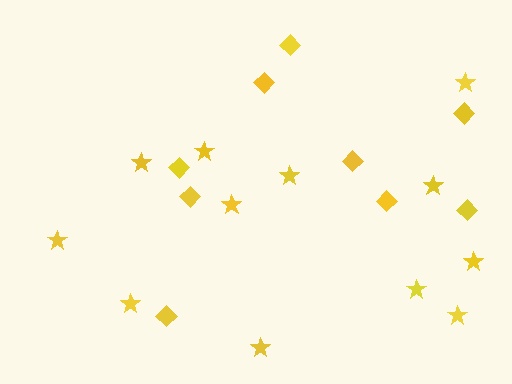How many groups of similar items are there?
There are 2 groups: one group of stars (12) and one group of diamonds (9).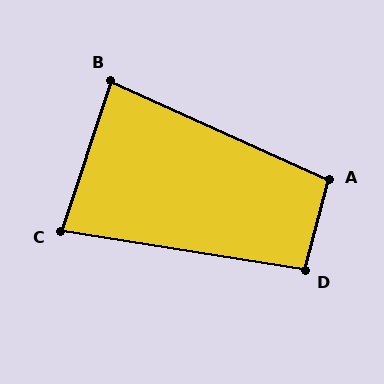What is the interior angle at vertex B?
Approximately 84 degrees (acute).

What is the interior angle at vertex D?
Approximately 96 degrees (obtuse).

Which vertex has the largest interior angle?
A, at approximately 100 degrees.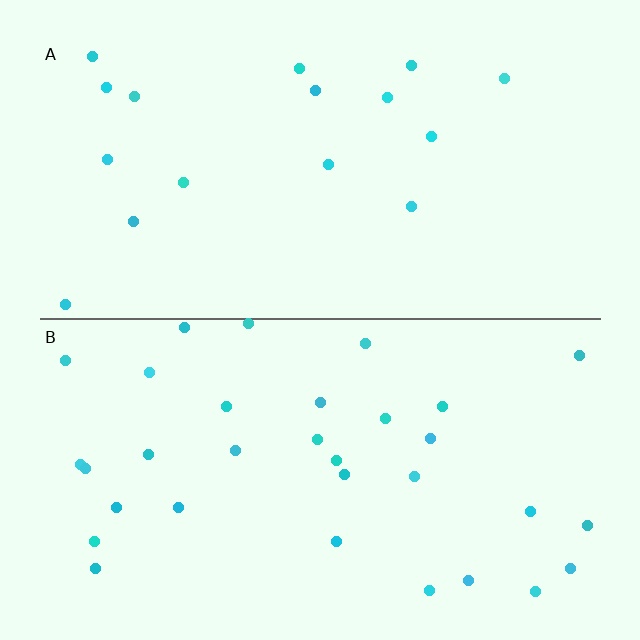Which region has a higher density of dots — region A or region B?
B (the bottom).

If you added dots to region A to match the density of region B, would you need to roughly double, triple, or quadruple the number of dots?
Approximately double.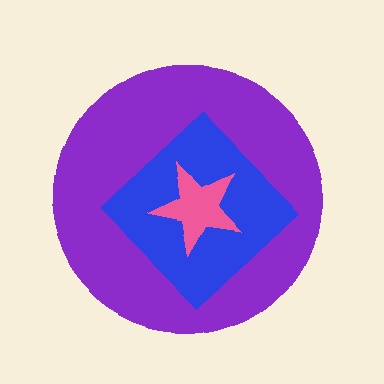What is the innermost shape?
The pink star.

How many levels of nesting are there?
3.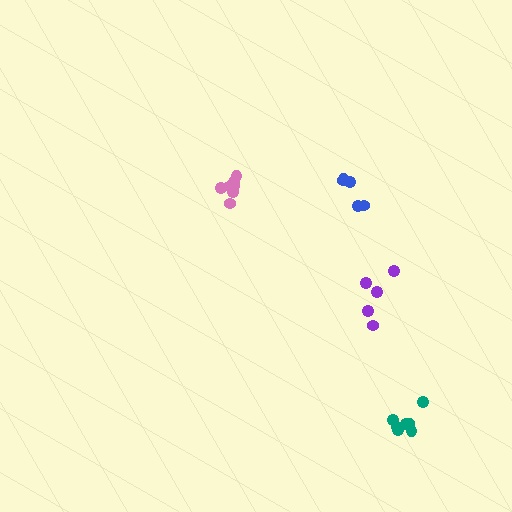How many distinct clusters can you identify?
There are 4 distinct clusters.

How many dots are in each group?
Group 1: 5 dots, Group 2: 5 dots, Group 3: 7 dots, Group 4: 7 dots (24 total).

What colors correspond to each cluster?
The clusters are colored: purple, blue, teal, pink.